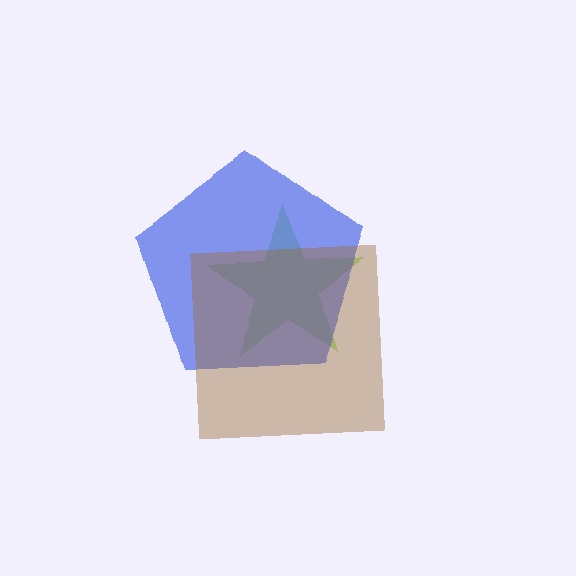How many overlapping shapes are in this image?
There are 3 overlapping shapes in the image.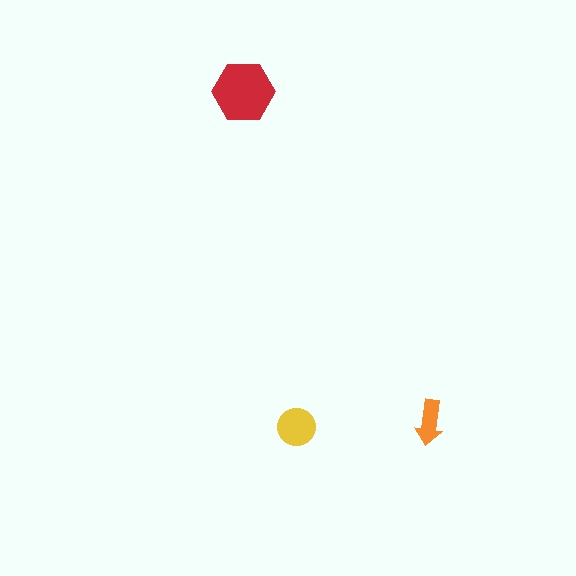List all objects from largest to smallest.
The red hexagon, the yellow circle, the orange arrow.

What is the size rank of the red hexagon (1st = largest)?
1st.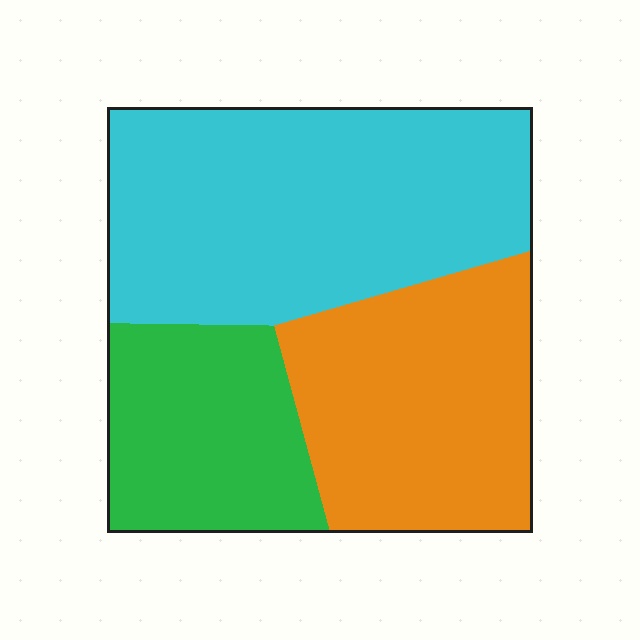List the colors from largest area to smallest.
From largest to smallest: cyan, orange, green.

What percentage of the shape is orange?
Orange covers about 30% of the shape.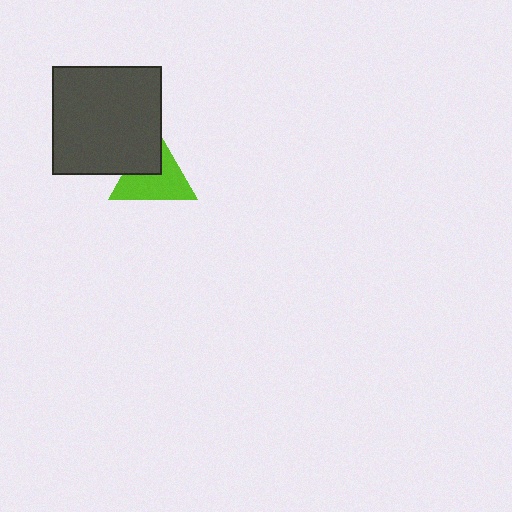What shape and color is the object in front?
The object in front is a dark gray square.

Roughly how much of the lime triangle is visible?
About half of it is visible (roughly 64%).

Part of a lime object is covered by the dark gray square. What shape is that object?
It is a triangle.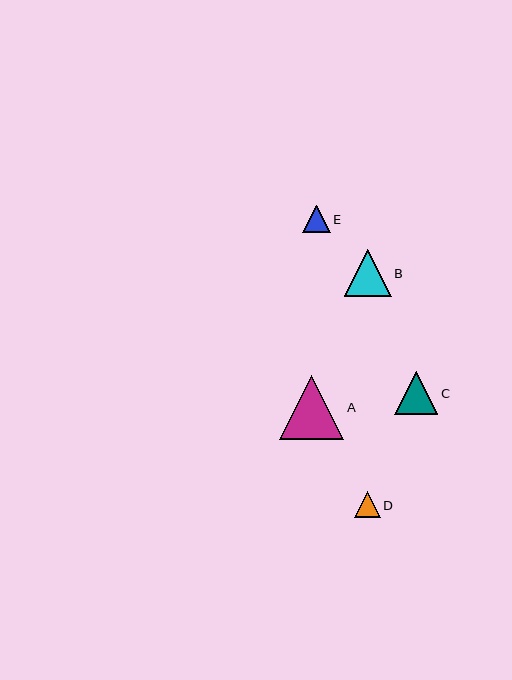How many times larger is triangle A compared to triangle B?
Triangle A is approximately 1.4 times the size of triangle B.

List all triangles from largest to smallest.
From largest to smallest: A, B, C, E, D.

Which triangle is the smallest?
Triangle D is the smallest with a size of approximately 26 pixels.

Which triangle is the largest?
Triangle A is the largest with a size of approximately 64 pixels.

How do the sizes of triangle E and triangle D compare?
Triangle E and triangle D are approximately the same size.